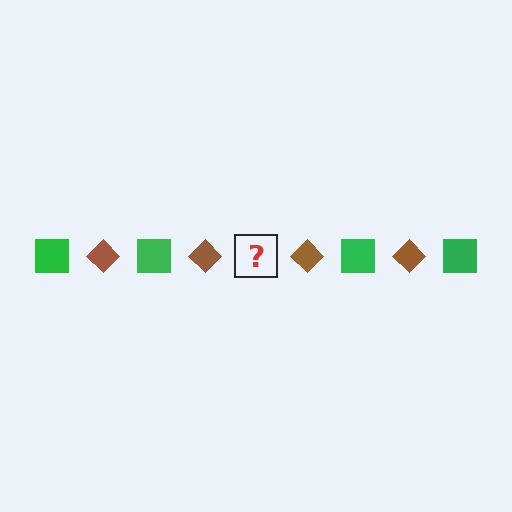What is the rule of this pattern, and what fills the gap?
The rule is that the pattern alternates between green square and brown diamond. The gap should be filled with a green square.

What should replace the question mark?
The question mark should be replaced with a green square.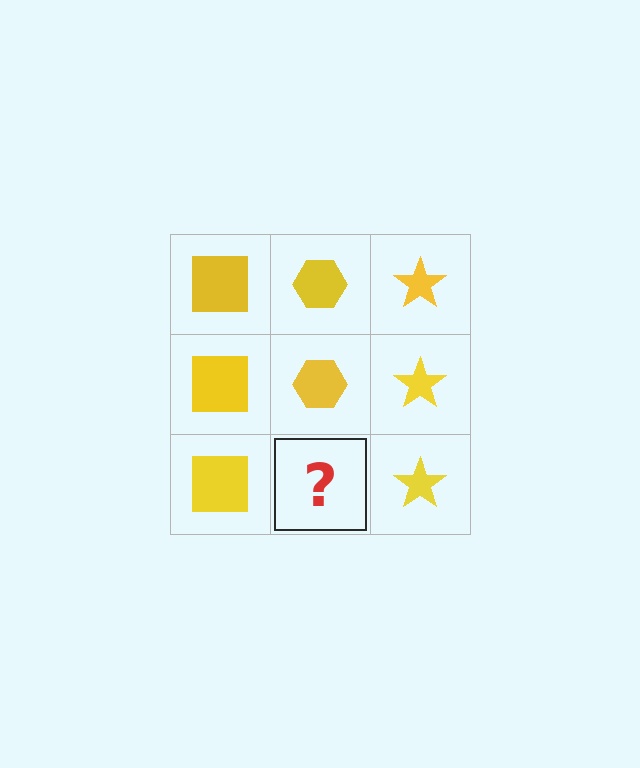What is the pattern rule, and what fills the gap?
The rule is that each column has a consistent shape. The gap should be filled with a yellow hexagon.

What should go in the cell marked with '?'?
The missing cell should contain a yellow hexagon.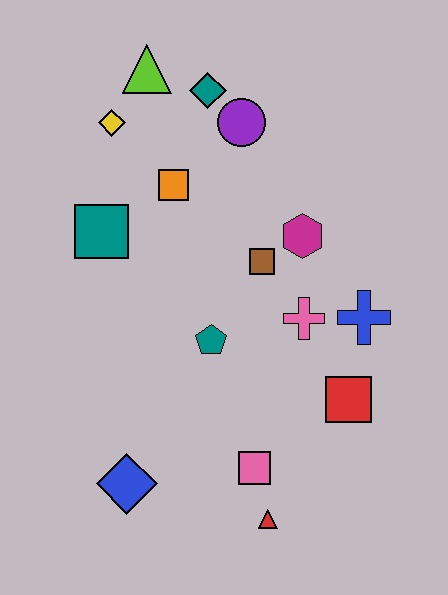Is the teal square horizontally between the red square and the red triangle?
No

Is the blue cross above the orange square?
No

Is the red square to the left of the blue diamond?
No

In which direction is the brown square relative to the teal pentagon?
The brown square is above the teal pentagon.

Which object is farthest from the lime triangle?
The red triangle is farthest from the lime triangle.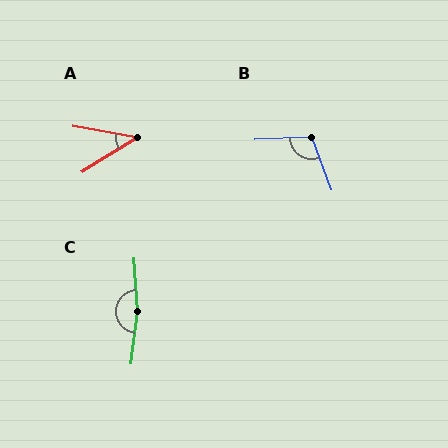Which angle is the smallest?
A, at approximately 42 degrees.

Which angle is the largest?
C, at approximately 169 degrees.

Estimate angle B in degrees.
Approximately 108 degrees.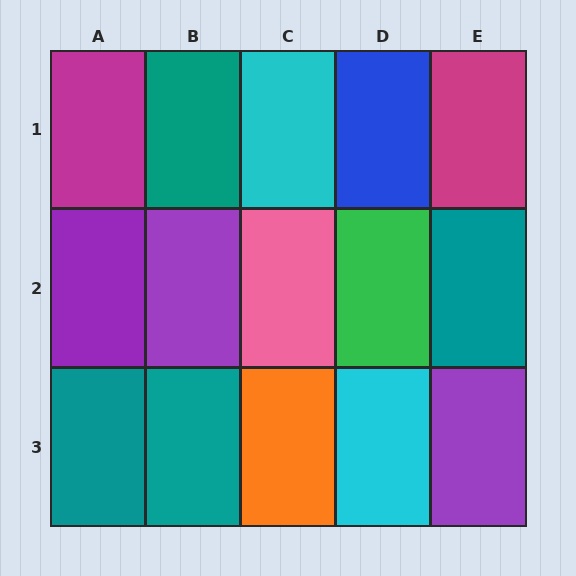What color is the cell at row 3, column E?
Purple.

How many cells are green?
1 cell is green.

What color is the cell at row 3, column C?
Orange.